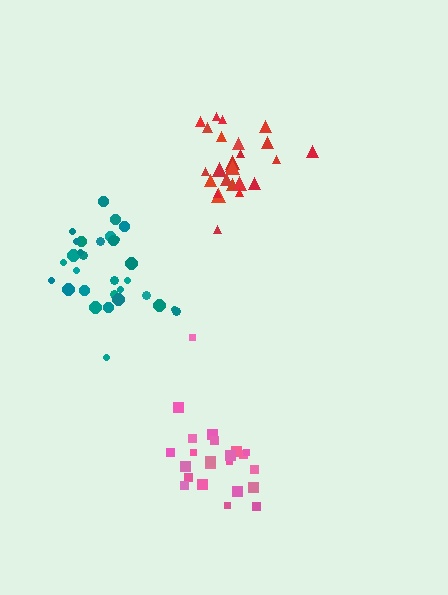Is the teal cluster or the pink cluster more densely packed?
Pink.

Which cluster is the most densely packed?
Red.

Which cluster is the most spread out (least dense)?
Teal.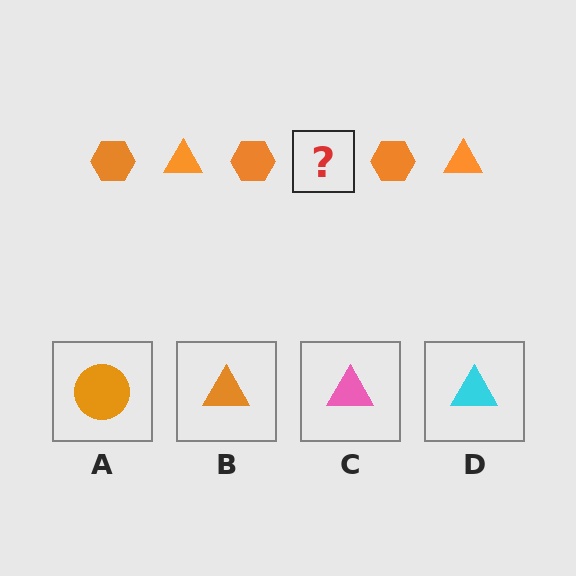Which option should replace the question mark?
Option B.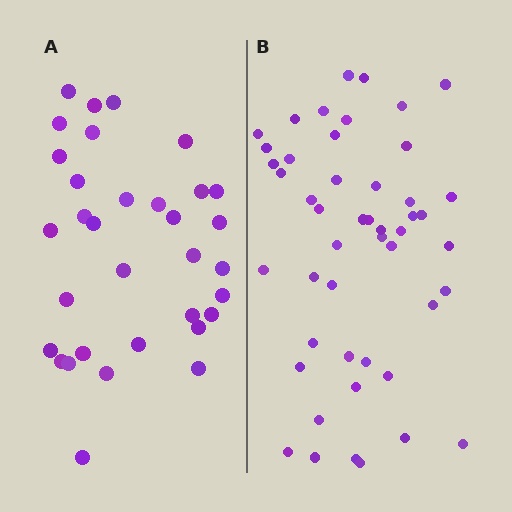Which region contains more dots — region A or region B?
Region B (the right region) has more dots.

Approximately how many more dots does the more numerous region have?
Region B has approximately 15 more dots than region A.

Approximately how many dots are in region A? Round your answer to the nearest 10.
About 30 dots. (The exact count is 33, which rounds to 30.)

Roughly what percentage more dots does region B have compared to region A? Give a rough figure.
About 45% more.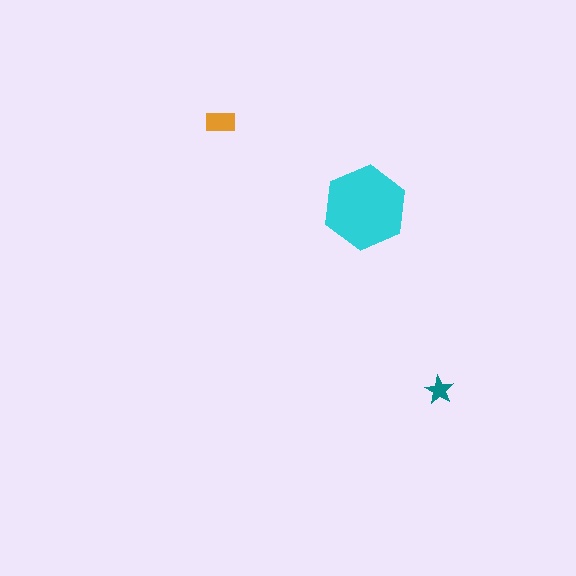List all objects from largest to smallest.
The cyan hexagon, the orange rectangle, the teal star.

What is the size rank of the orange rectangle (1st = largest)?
2nd.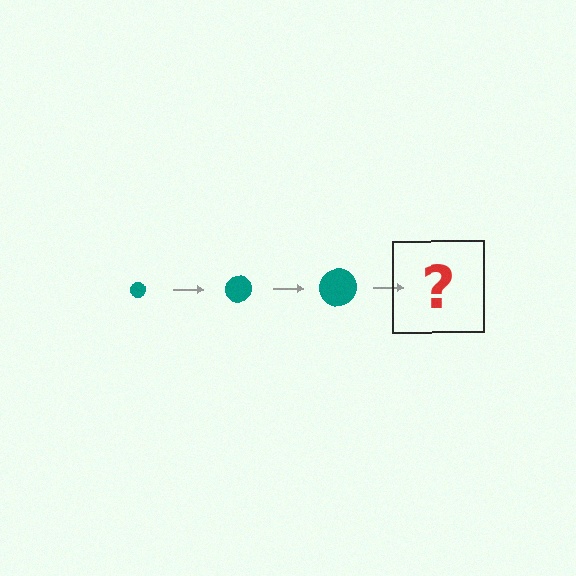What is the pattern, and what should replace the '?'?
The pattern is that the circle gets progressively larger each step. The '?' should be a teal circle, larger than the previous one.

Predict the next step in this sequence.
The next step is a teal circle, larger than the previous one.